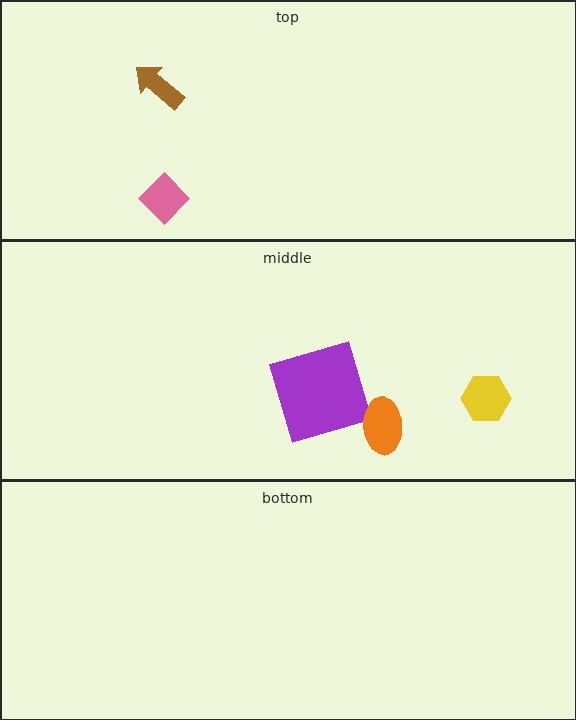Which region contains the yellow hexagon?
The middle region.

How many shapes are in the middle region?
3.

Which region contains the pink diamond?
The top region.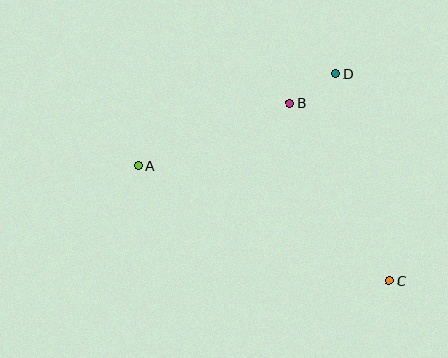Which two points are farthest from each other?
Points A and C are farthest from each other.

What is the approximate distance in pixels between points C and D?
The distance between C and D is approximately 214 pixels.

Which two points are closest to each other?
Points B and D are closest to each other.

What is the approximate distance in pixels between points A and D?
The distance between A and D is approximately 218 pixels.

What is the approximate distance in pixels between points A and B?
The distance between A and B is approximately 164 pixels.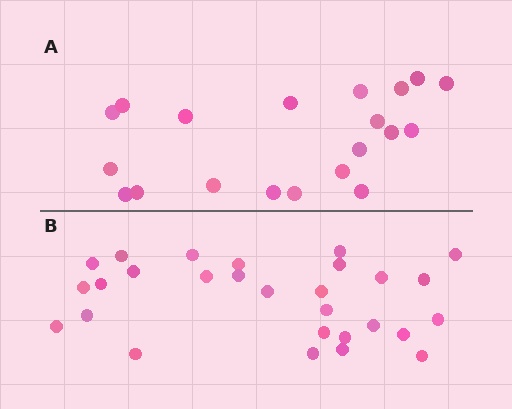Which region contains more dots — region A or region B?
Region B (the bottom region) has more dots.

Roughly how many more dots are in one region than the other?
Region B has roughly 8 or so more dots than region A.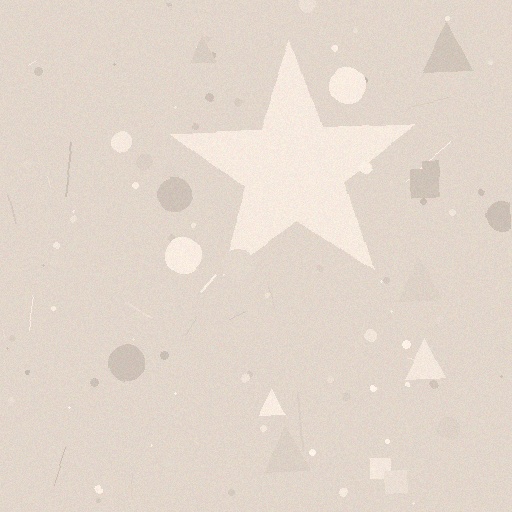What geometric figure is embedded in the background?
A star is embedded in the background.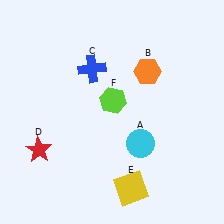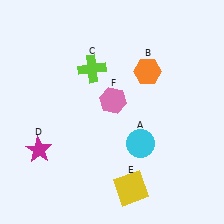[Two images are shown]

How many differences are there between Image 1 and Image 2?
There are 3 differences between the two images.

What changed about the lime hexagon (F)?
In Image 1, F is lime. In Image 2, it changed to pink.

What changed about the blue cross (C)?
In Image 1, C is blue. In Image 2, it changed to lime.